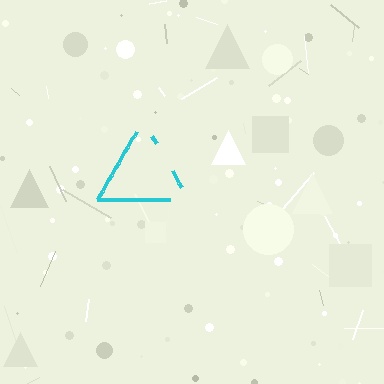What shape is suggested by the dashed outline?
The dashed outline suggests a triangle.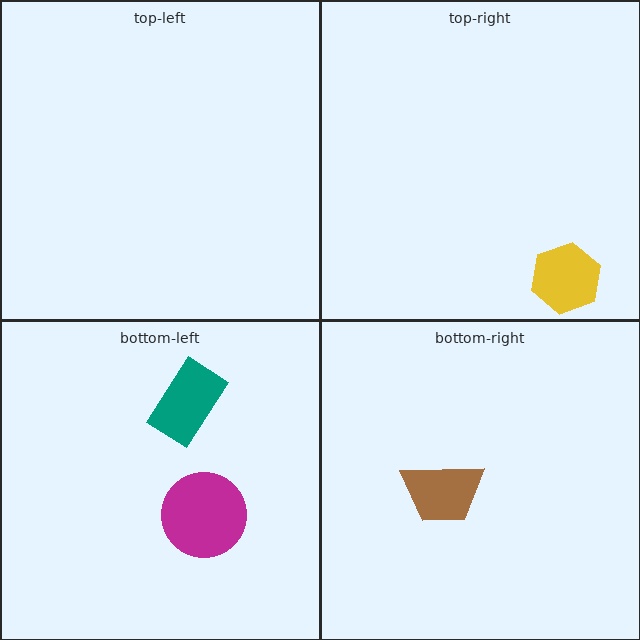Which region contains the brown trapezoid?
The bottom-right region.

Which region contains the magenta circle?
The bottom-left region.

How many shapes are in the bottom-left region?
2.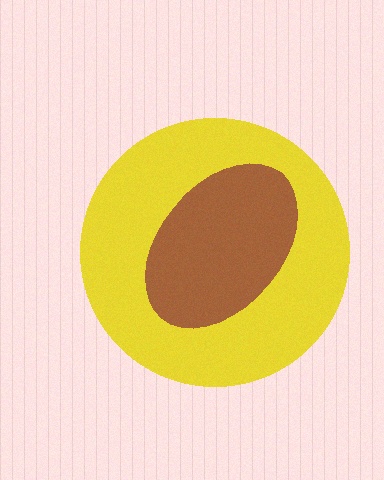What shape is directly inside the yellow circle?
The brown ellipse.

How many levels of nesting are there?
2.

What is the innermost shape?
The brown ellipse.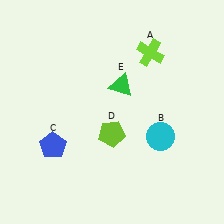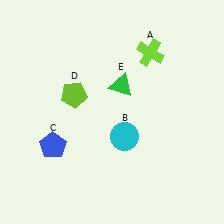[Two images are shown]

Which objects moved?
The objects that moved are: the cyan circle (B), the lime pentagon (D).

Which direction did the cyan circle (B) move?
The cyan circle (B) moved left.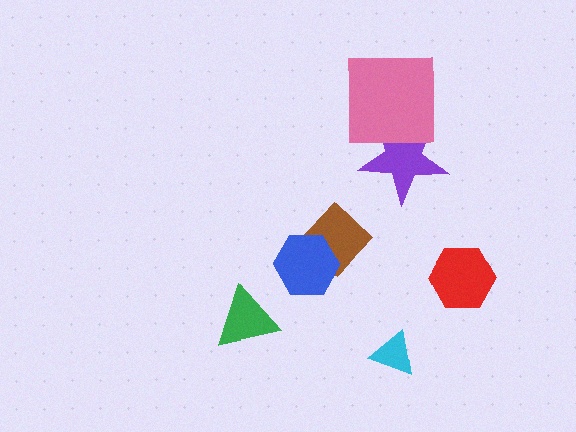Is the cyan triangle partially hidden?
No, no other shape covers it.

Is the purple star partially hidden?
Yes, it is partially covered by another shape.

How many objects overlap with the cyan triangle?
0 objects overlap with the cyan triangle.